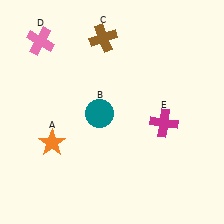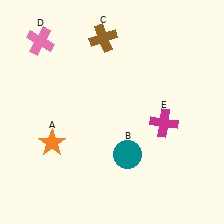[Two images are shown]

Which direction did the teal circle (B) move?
The teal circle (B) moved down.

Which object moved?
The teal circle (B) moved down.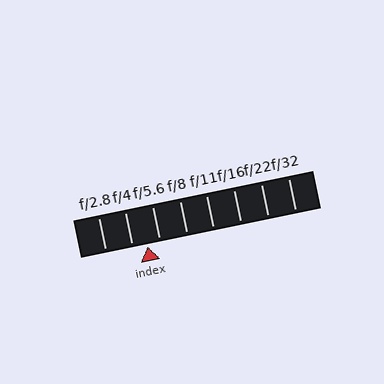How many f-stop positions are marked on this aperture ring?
There are 8 f-stop positions marked.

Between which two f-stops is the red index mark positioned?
The index mark is between f/4 and f/5.6.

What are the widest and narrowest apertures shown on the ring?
The widest aperture shown is f/2.8 and the narrowest is f/32.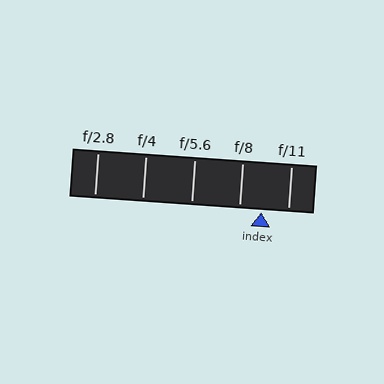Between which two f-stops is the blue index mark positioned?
The index mark is between f/8 and f/11.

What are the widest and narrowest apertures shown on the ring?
The widest aperture shown is f/2.8 and the narrowest is f/11.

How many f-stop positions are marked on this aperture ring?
There are 5 f-stop positions marked.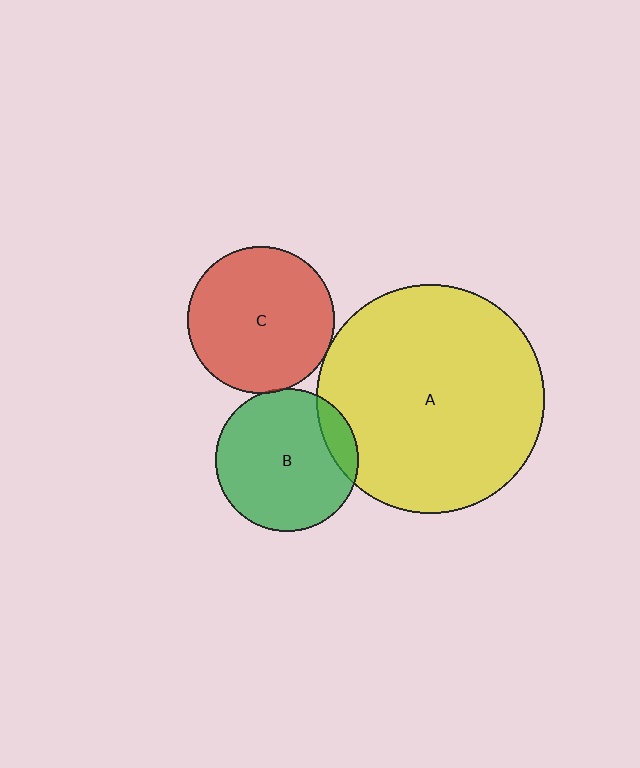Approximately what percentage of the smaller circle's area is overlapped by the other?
Approximately 10%.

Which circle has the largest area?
Circle A (yellow).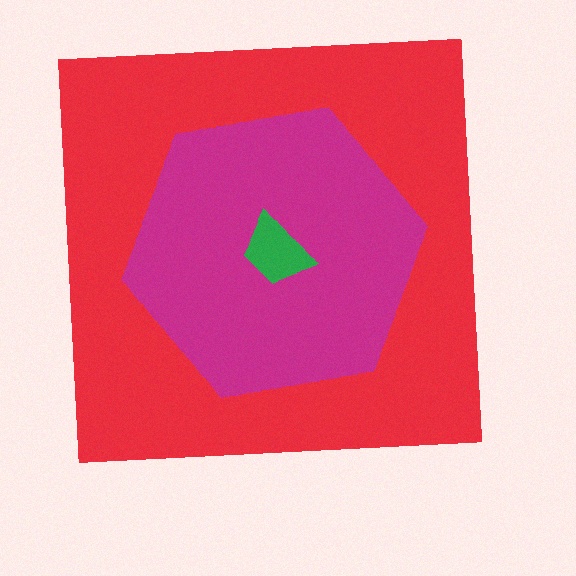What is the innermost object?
The green trapezoid.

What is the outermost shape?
The red square.